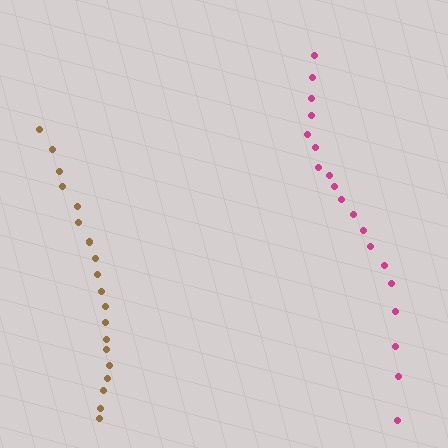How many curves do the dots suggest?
There are 2 distinct paths.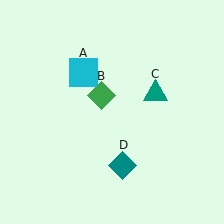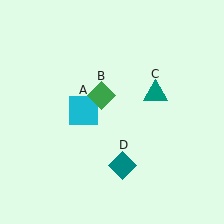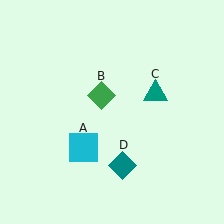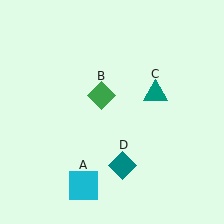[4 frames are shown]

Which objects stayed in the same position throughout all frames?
Green diamond (object B) and teal triangle (object C) and teal diamond (object D) remained stationary.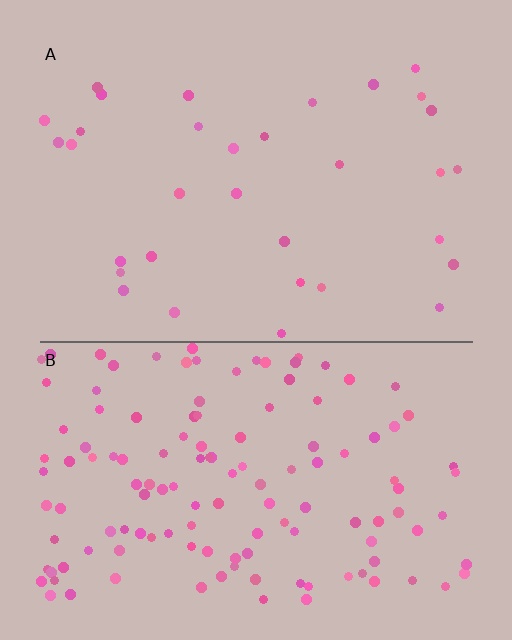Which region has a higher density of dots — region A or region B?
B (the bottom).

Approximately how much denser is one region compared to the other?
Approximately 4.1× — region B over region A.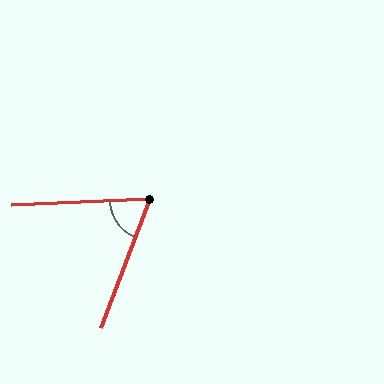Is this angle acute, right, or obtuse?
It is acute.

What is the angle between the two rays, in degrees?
Approximately 67 degrees.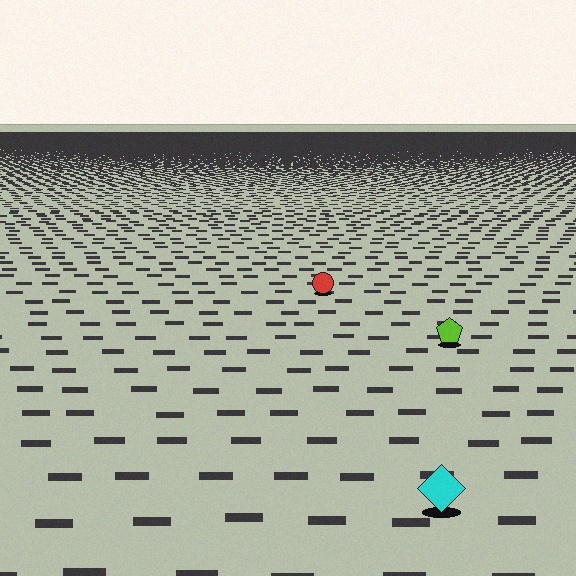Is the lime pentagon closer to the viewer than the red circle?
Yes. The lime pentagon is closer — you can tell from the texture gradient: the ground texture is coarser near it.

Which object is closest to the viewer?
The cyan diamond is closest. The texture marks near it are larger and more spread out.